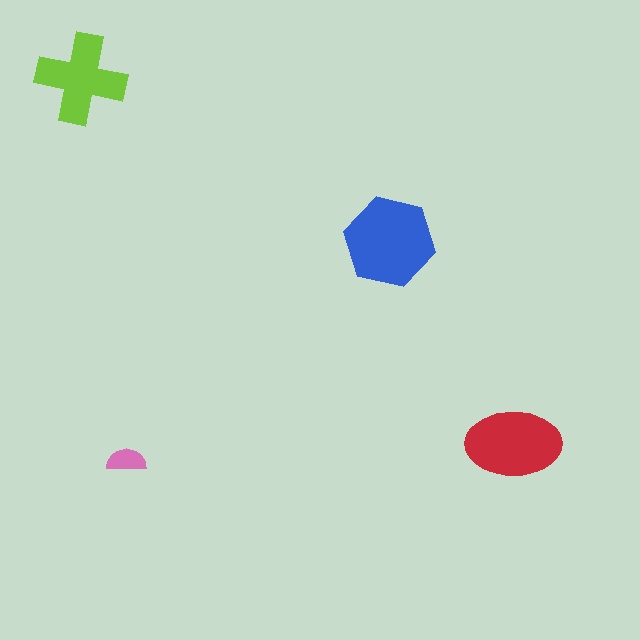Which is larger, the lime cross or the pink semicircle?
The lime cross.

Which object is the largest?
The blue hexagon.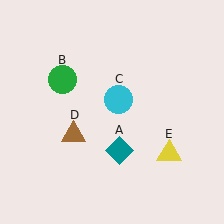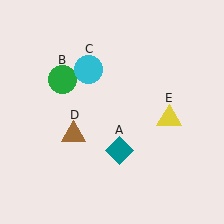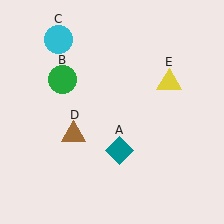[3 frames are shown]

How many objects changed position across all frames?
2 objects changed position: cyan circle (object C), yellow triangle (object E).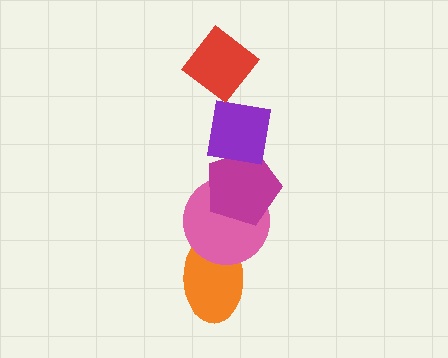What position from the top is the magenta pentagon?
The magenta pentagon is 3rd from the top.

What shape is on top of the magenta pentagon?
The purple square is on top of the magenta pentagon.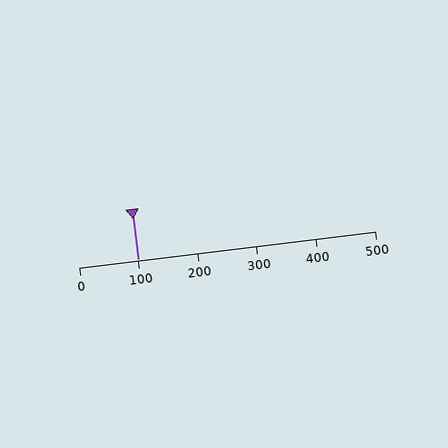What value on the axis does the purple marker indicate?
The marker indicates approximately 100.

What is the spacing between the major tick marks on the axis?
The major ticks are spaced 100 apart.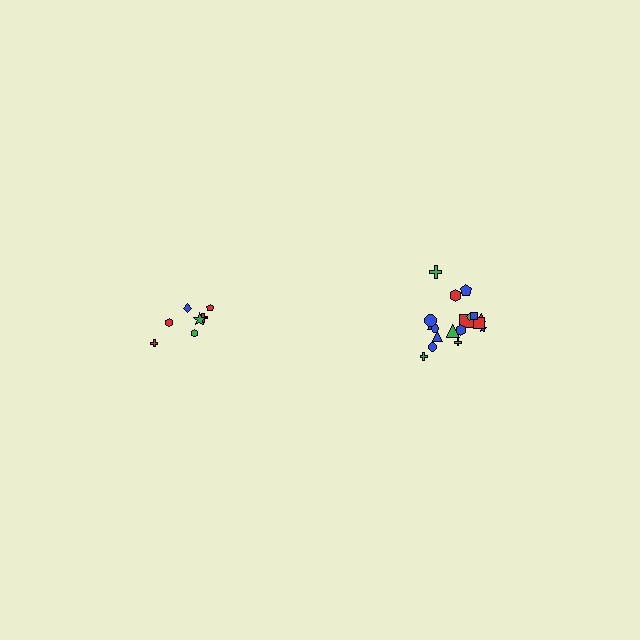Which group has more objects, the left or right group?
The right group.